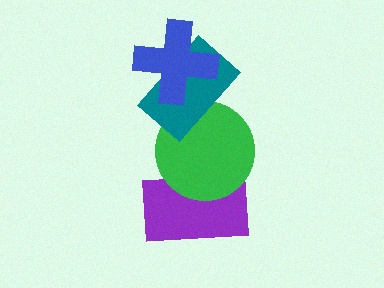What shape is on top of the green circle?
The teal rectangle is on top of the green circle.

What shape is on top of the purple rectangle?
The green circle is on top of the purple rectangle.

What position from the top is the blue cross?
The blue cross is 1st from the top.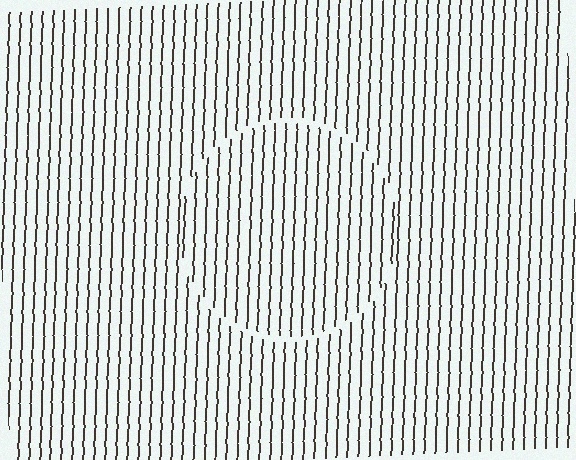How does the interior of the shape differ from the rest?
The interior of the shape contains the same grating, shifted by half a period — the contour is defined by the phase discontinuity where line-ends from the inner and outer gratings abut.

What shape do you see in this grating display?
An illusory circle. The interior of the shape contains the same grating, shifted by half a period — the contour is defined by the phase discontinuity where line-ends from the inner and outer gratings abut.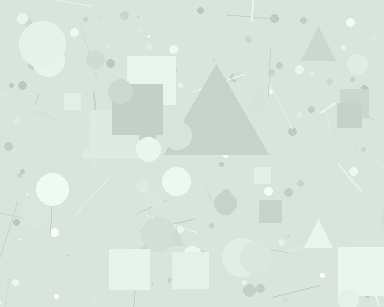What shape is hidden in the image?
A triangle is hidden in the image.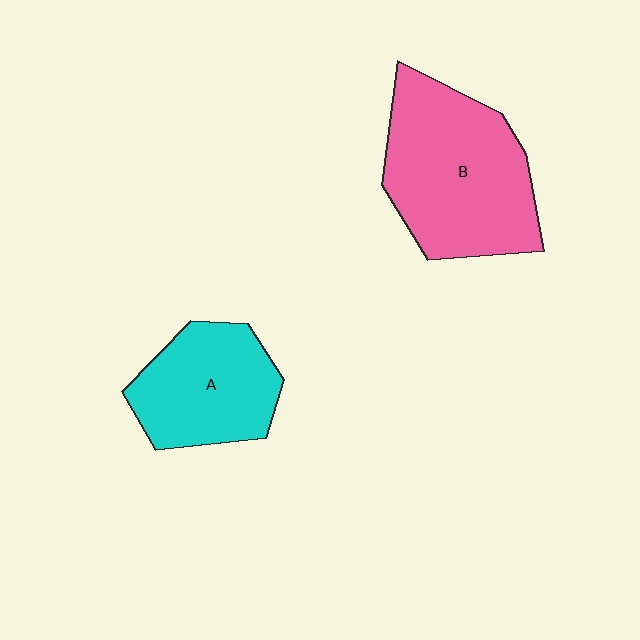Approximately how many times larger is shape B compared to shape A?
Approximately 1.5 times.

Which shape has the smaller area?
Shape A (cyan).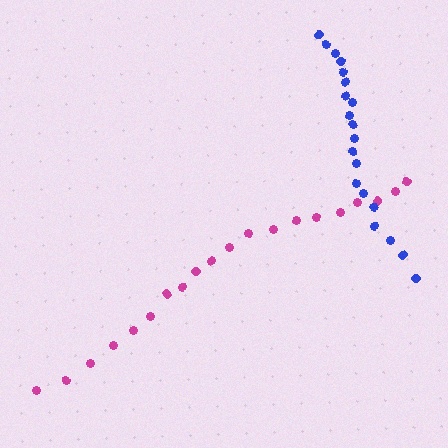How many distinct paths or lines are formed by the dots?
There are 2 distinct paths.